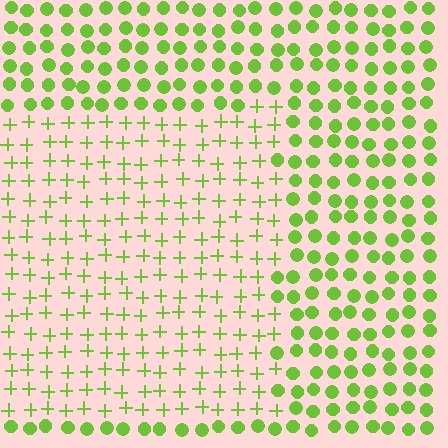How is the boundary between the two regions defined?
The boundary is defined by a change in element shape: plus signs inside vs. circles outside. All elements share the same color and spacing.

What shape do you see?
I see a rectangle.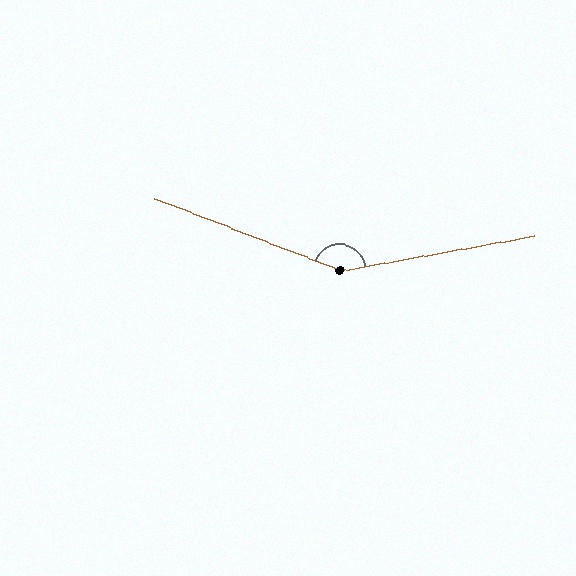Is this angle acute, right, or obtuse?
It is obtuse.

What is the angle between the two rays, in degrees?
Approximately 149 degrees.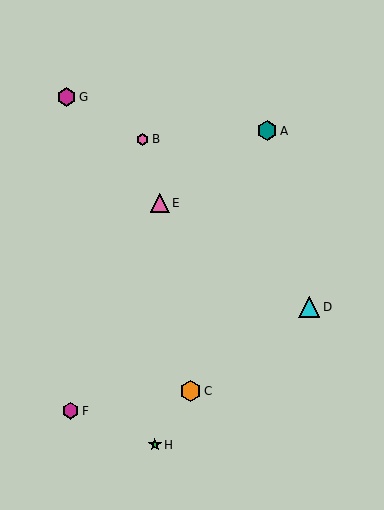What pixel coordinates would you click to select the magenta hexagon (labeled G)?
Click at (66, 97) to select the magenta hexagon G.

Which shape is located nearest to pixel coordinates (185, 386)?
The orange hexagon (labeled C) at (191, 391) is nearest to that location.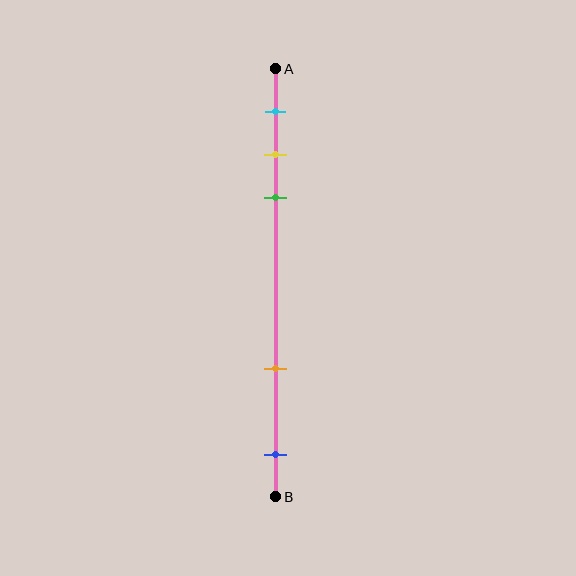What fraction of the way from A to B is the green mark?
The green mark is approximately 30% (0.3) of the way from A to B.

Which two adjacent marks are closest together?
The yellow and green marks are the closest adjacent pair.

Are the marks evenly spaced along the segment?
No, the marks are not evenly spaced.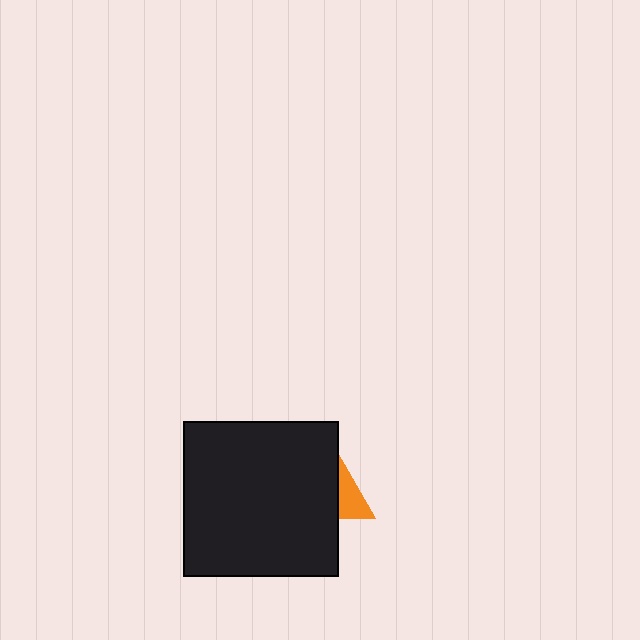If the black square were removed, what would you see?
You would see the complete orange triangle.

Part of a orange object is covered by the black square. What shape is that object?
It is a triangle.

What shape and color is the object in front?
The object in front is a black square.